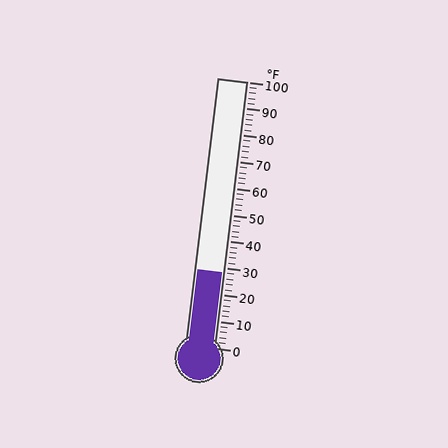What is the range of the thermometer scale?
The thermometer scale ranges from 0°F to 100°F.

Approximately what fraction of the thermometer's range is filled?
The thermometer is filled to approximately 30% of its range.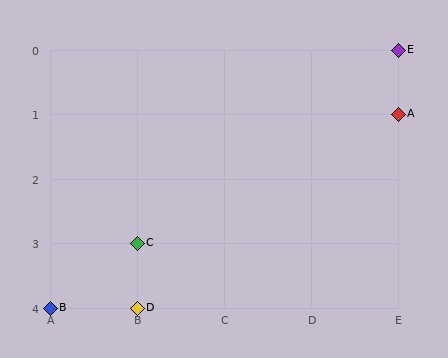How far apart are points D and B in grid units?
Points D and B are 1 column apart.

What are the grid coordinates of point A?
Point A is at grid coordinates (E, 1).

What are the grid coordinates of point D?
Point D is at grid coordinates (B, 4).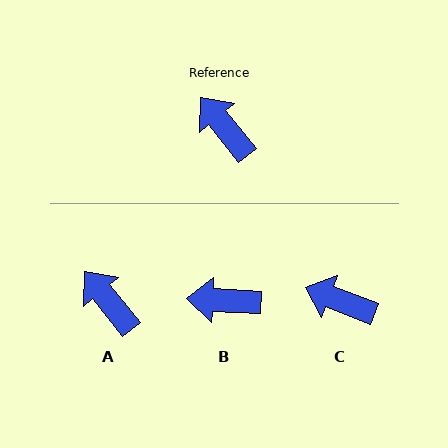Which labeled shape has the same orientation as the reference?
A.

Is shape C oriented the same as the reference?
No, it is off by about 30 degrees.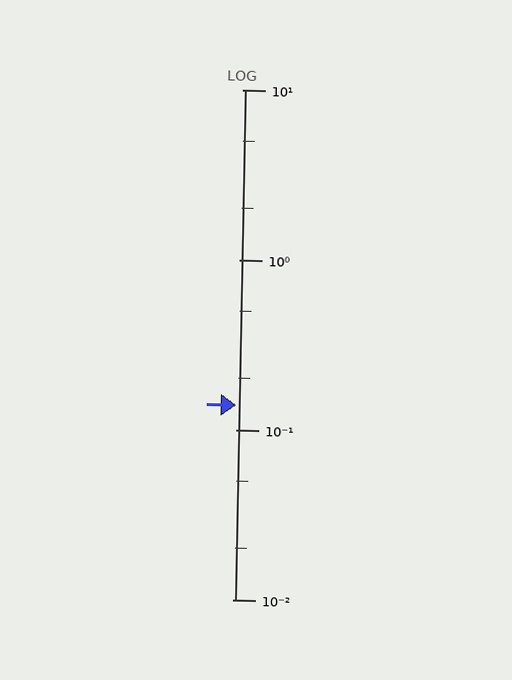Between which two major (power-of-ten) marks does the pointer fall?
The pointer is between 0.1 and 1.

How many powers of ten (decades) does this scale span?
The scale spans 3 decades, from 0.01 to 10.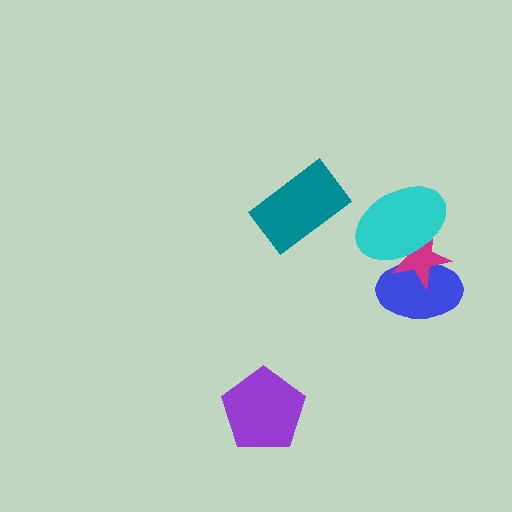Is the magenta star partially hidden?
Yes, it is partially covered by another shape.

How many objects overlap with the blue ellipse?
2 objects overlap with the blue ellipse.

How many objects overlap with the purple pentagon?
0 objects overlap with the purple pentagon.